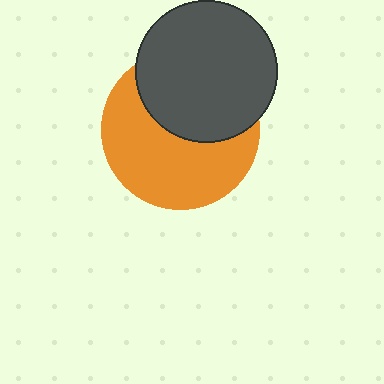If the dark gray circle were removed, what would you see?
You would see the complete orange circle.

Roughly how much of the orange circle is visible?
About half of it is visible (roughly 57%).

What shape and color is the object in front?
The object in front is a dark gray circle.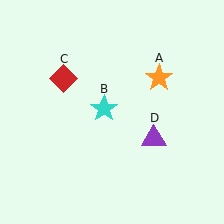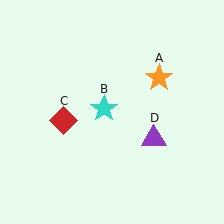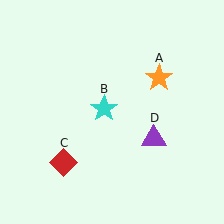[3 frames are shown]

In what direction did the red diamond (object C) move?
The red diamond (object C) moved down.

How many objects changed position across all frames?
1 object changed position: red diamond (object C).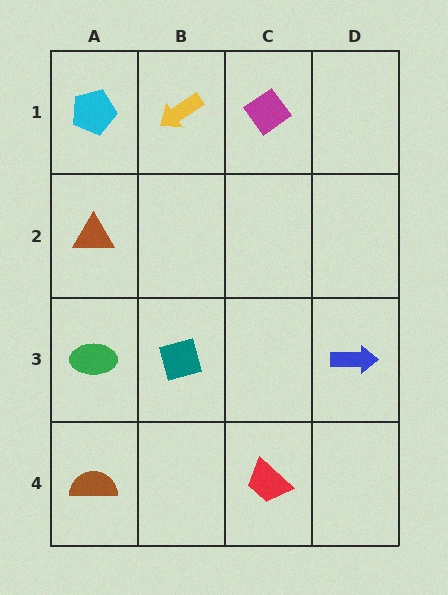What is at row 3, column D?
A blue arrow.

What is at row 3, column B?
A teal square.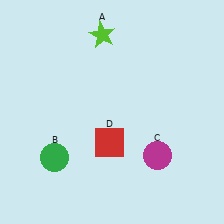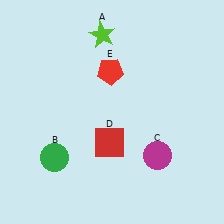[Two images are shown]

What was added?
A red pentagon (E) was added in Image 2.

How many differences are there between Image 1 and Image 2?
There is 1 difference between the two images.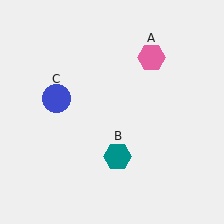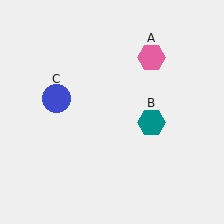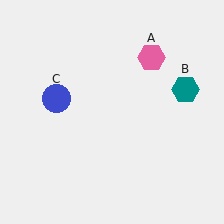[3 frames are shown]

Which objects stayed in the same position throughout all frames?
Pink hexagon (object A) and blue circle (object C) remained stationary.